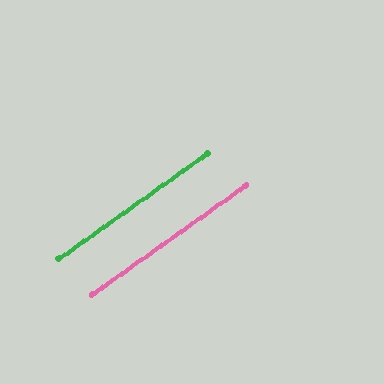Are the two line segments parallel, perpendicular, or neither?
Parallel — their directions differ by only 0.4°.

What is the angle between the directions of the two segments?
Approximately 0 degrees.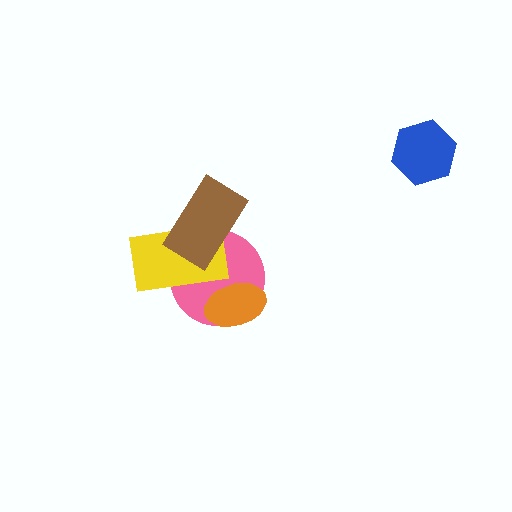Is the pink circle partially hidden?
Yes, it is partially covered by another shape.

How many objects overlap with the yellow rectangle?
2 objects overlap with the yellow rectangle.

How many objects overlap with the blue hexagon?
0 objects overlap with the blue hexagon.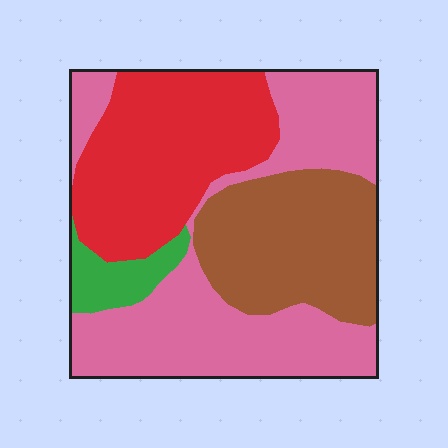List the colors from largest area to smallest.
From largest to smallest: pink, red, brown, green.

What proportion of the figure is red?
Red covers roughly 30% of the figure.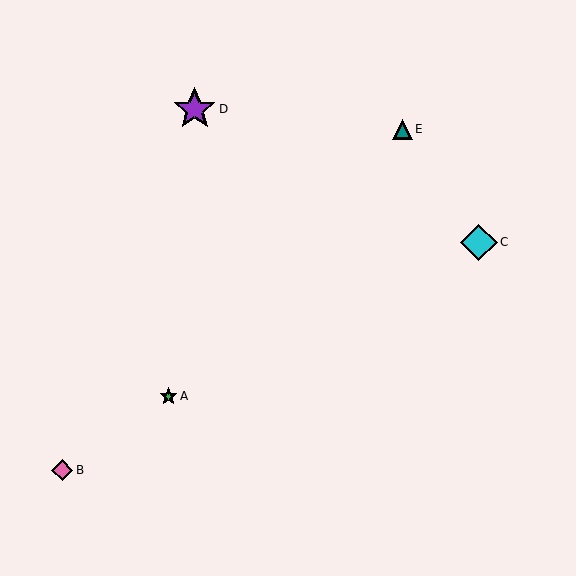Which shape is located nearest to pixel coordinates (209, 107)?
The purple star (labeled D) at (195, 109) is nearest to that location.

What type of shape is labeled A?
Shape A is a green star.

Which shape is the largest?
The purple star (labeled D) is the largest.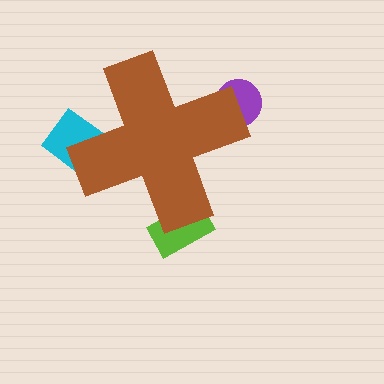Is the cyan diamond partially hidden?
Yes, the cyan diamond is partially hidden behind the brown cross.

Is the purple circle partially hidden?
Yes, the purple circle is partially hidden behind the brown cross.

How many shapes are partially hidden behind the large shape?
3 shapes are partially hidden.